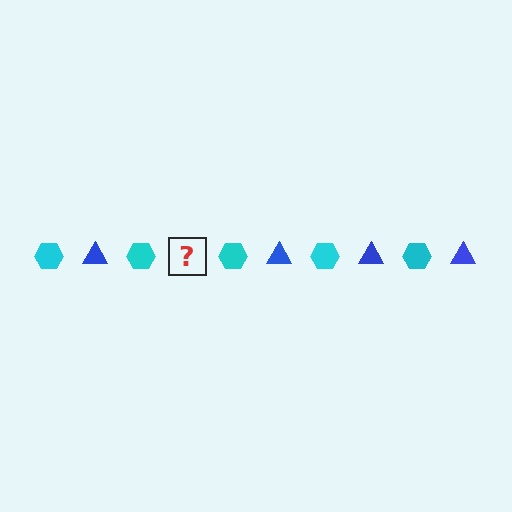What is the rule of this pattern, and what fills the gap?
The rule is that the pattern alternates between cyan hexagon and blue triangle. The gap should be filled with a blue triangle.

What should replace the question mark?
The question mark should be replaced with a blue triangle.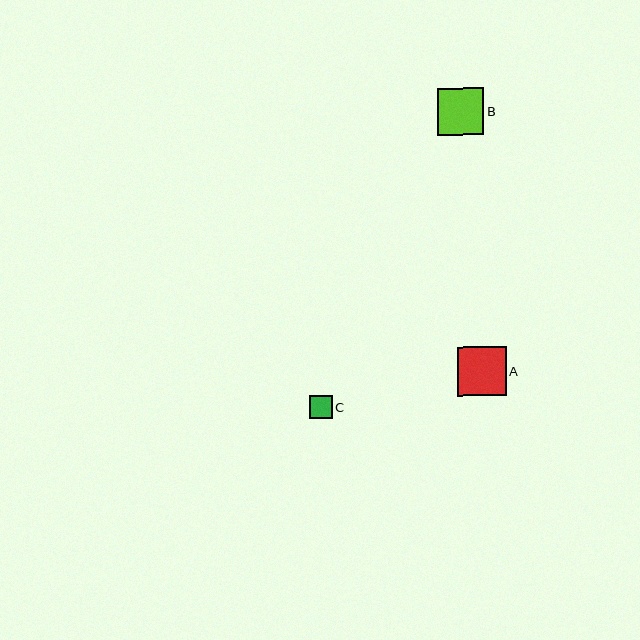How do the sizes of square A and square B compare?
Square A and square B are approximately the same size.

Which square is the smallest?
Square C is the smallest with a size of approximately 23 pixels.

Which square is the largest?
Square A is the largest with a size of approximately 49 pixels.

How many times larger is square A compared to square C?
Square A is approximately 2.1 times the size of square C.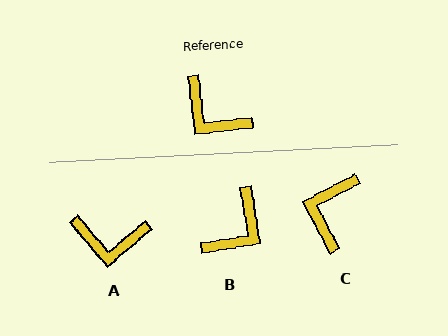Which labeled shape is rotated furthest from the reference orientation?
B, about 93 degrees away.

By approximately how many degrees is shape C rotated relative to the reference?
Approximately 70 degrees clockwise.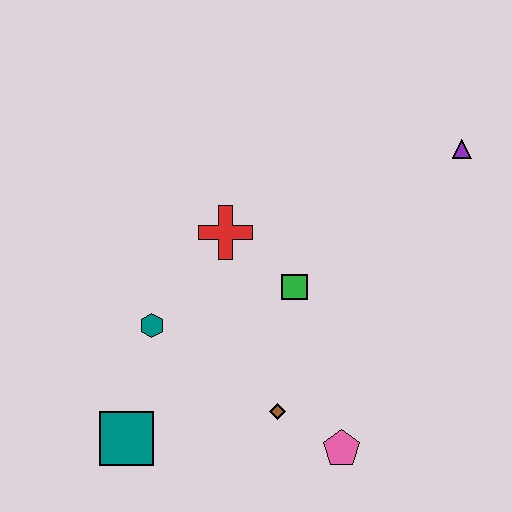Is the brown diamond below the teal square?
No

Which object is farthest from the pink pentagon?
The purple triangle is farthest from the pink pentagon.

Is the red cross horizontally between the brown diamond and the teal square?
Yes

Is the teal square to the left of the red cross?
Yes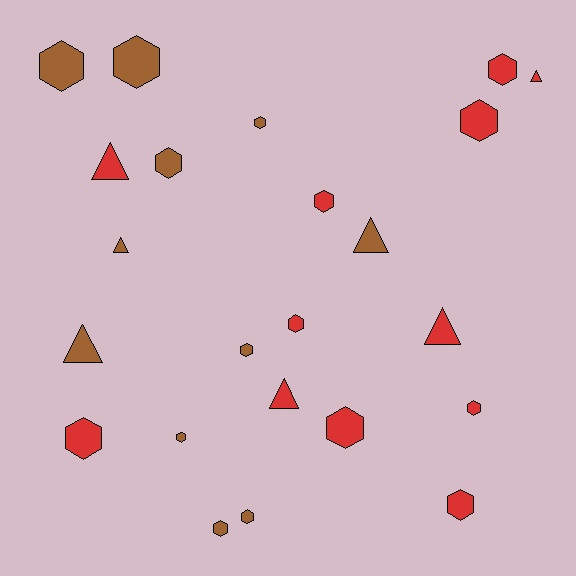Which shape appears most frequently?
Hexagon, with 16 objects.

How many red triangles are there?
There are 4 red triangles.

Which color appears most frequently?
Red, with 12 objects.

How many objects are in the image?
There are 23 objects.